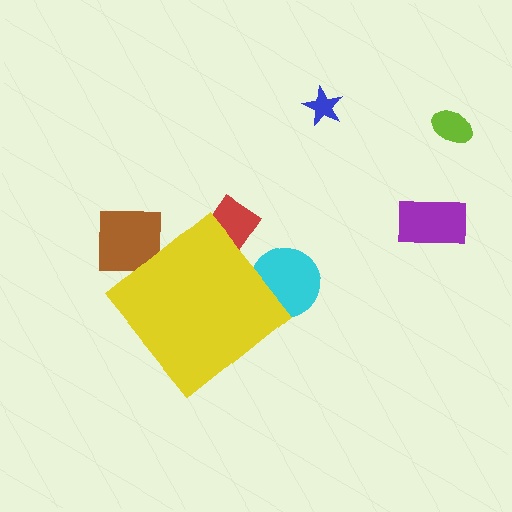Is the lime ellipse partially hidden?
No, the lime ellipse is fully visible.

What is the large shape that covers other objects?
A yellow diamond.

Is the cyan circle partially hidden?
Yes, the cyan circle is partially hidden behind the yellow diamond.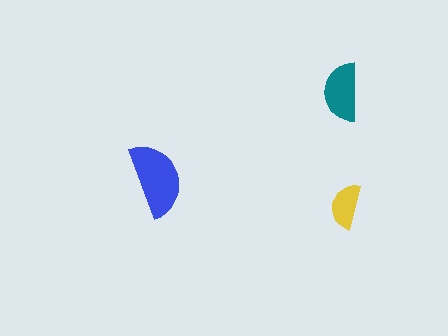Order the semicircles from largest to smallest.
the blue one, the teal one, the yellow one.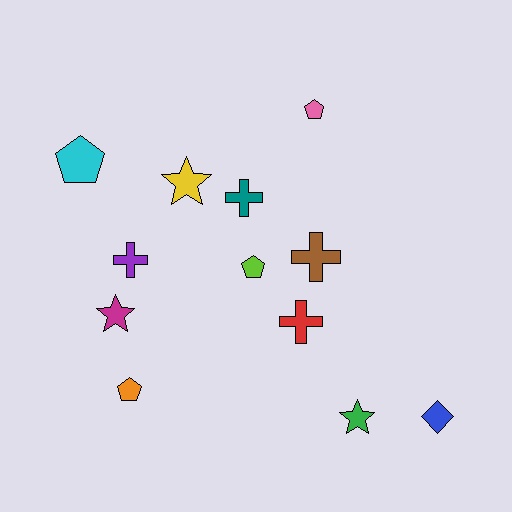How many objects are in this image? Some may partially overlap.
There are 12 objects.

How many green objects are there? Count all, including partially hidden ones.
There is 1 green object.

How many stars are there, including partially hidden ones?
There are 3 stars.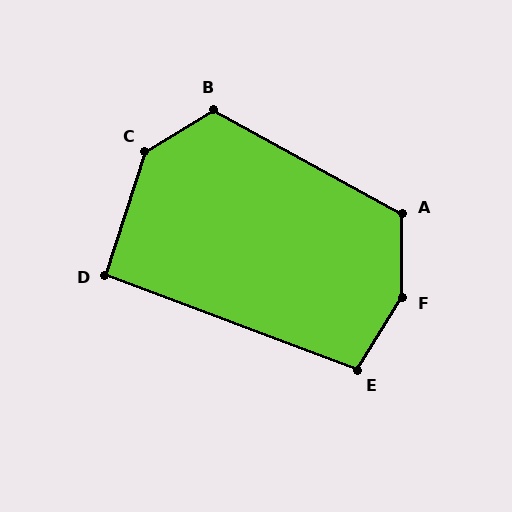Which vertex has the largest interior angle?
F, at approximately 148 degrees.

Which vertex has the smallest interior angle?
D, at approximately 93 degrees.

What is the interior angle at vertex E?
Approximately 102 degrees (obtuse).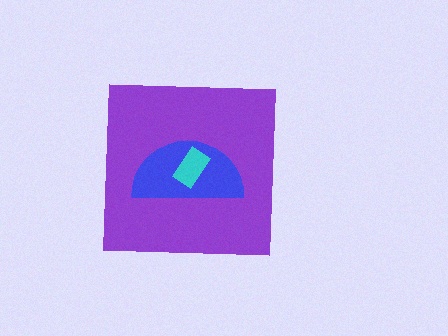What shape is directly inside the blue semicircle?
The cyan rectangle.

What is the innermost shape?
The cyan rectangle.